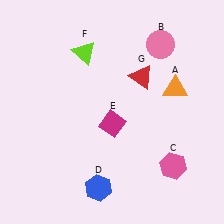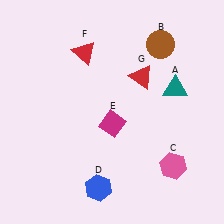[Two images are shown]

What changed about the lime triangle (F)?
In Image 1, F is lime. In Image 2, it changed to red.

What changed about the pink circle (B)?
In Image 1, B is pink. In Image 2, it changed to brown.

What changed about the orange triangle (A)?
In Image 1, A is orange. In Image 2, it changed to teal.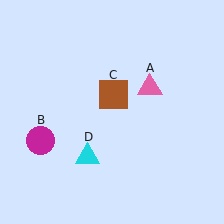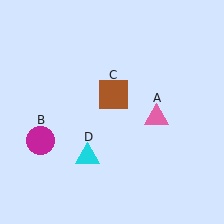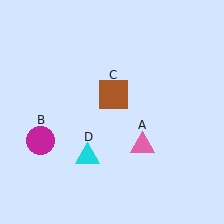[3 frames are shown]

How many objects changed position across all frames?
1 object changed position: pink triangle (object A).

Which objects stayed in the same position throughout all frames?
Magenta circle (object B) and brown square (object C) and cyan triangle (object D) remained stationary.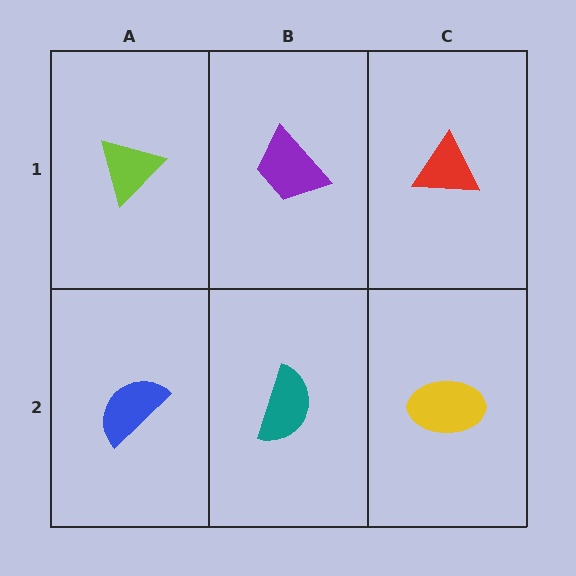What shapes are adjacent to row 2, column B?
A purple trapezoid (row 1, column B), a blue semicircle (row 2, column A), a yellow ellipse (row 2, column C).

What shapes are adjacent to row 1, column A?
A blue semicircle (row 2, column A), a purple trapezoid (row 1, column B).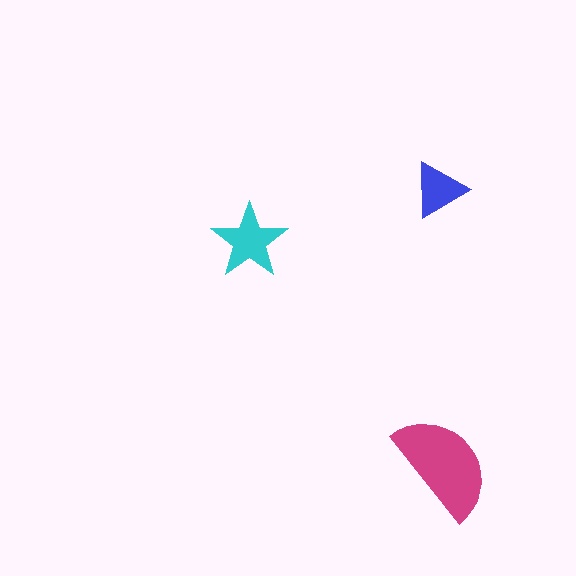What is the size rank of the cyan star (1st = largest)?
2nd.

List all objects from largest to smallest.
The magenta semicircle, the cyan star, the blue triangle.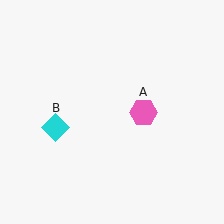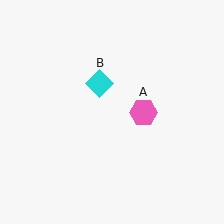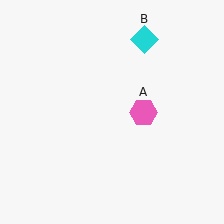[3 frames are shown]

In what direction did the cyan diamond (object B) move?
The cyan diamond (object B) moved up and to the right.